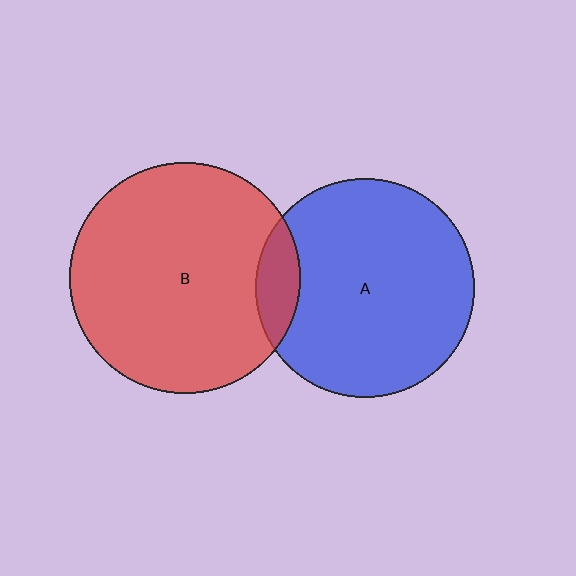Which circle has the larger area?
Circle B (red).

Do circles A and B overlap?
Yes.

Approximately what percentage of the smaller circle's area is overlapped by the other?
Approximately 10%.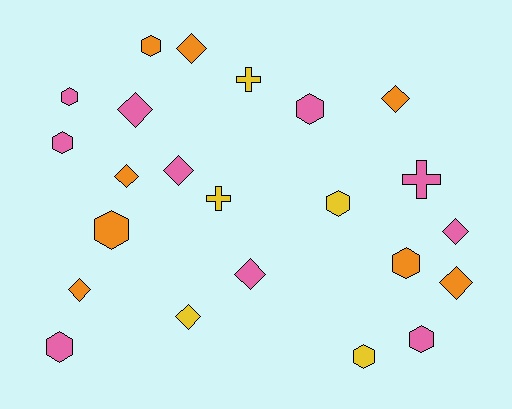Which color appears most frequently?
Pink, with 10 objects.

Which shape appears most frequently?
Diamond, with 10 objects.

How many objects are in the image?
There are 23 objects.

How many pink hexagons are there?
There are 5 pink hexagons.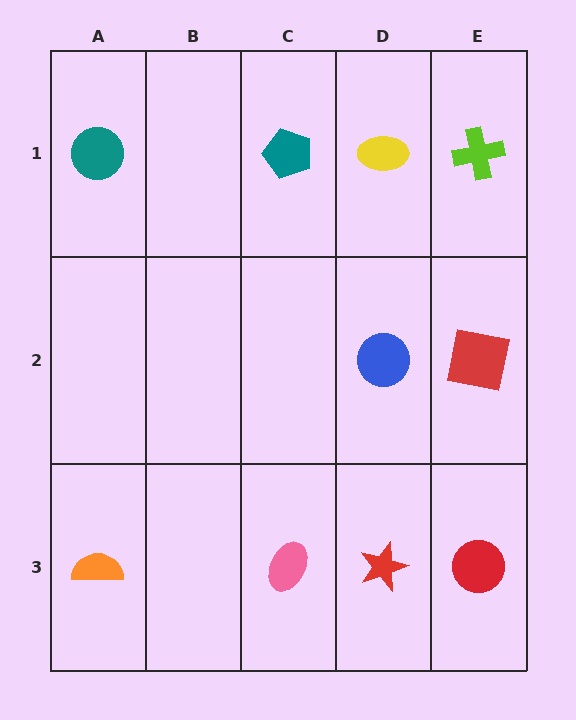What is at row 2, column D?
A blue circle.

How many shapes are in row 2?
2 shapes.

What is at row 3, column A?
An orange semicircle.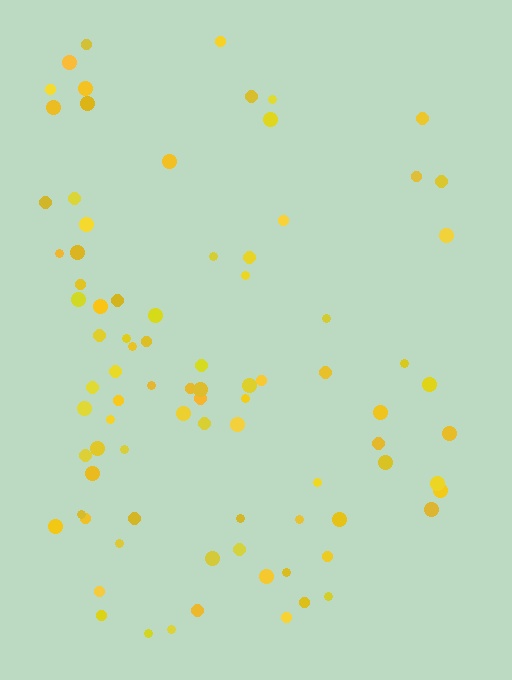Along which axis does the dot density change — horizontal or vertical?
Horizontal.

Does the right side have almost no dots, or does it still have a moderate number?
Still a moderate number, just noticeably fewer than the left.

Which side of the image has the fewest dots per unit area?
The right.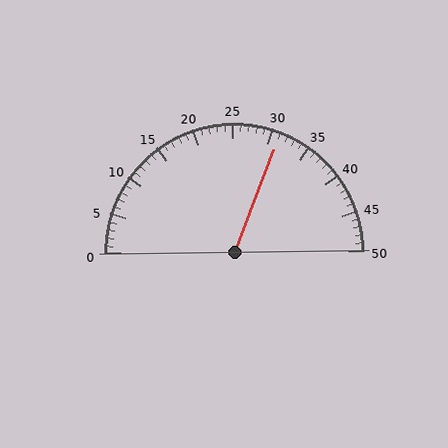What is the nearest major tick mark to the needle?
The nearest major tick mark is 30.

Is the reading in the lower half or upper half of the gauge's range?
The reading is in the upper half of the range (0 to 50).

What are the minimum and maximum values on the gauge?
The gauge ranges from 0 to 50.